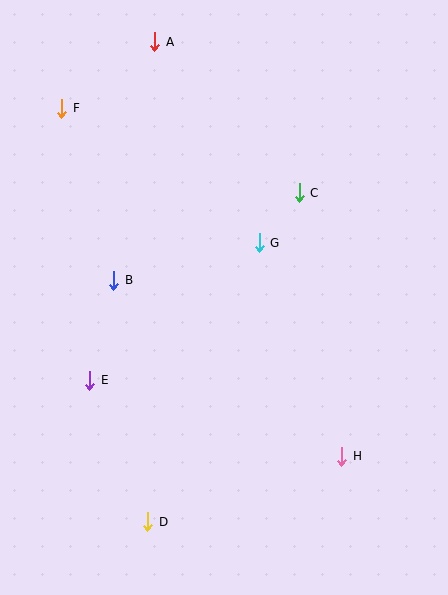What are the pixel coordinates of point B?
Point B is at (114, 280).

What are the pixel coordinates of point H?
Point H is at (342, 456).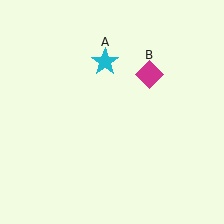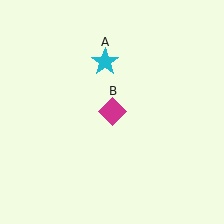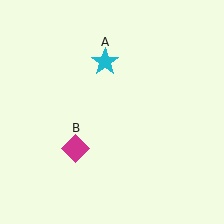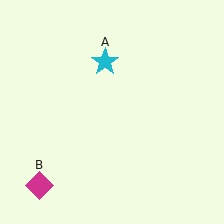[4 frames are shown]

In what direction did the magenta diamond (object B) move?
The magenta diamond (object B) moved down and to the left.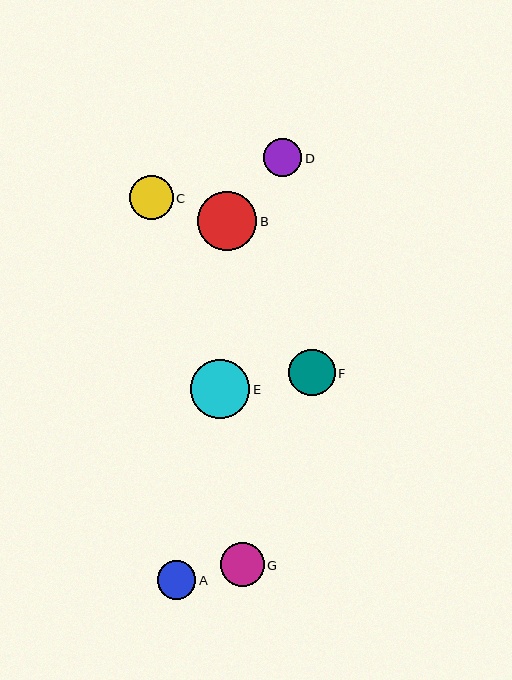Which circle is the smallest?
Circle A is the smallest with a size of approximately 38 pixels.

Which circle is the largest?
Circle E is the largest with a size of approximately 60 pixels.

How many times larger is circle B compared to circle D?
Circle B is approximately 1.5 times the size of circle D.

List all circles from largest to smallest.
From largest to smallest: E, B, F, G, C, D, A.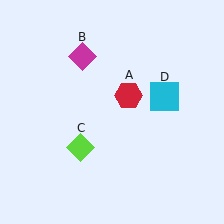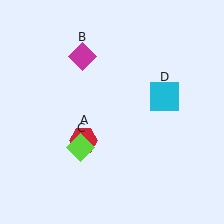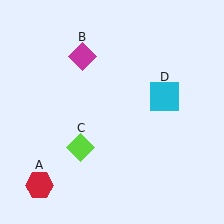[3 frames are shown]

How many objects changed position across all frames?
1 object changed position: red hexagon (object A).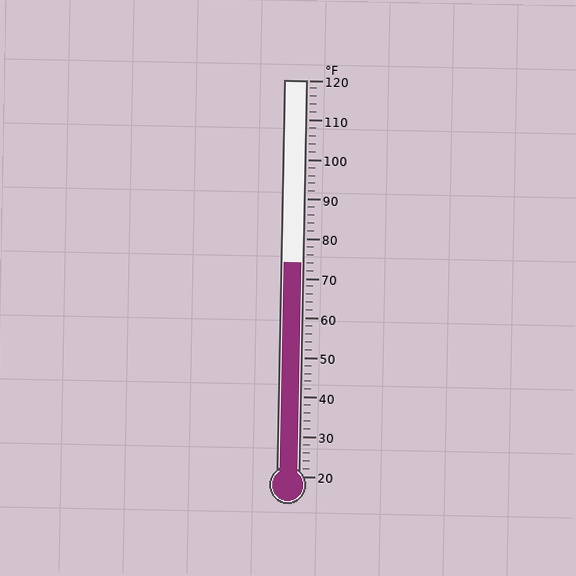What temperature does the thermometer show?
The thermometer shows approximately 74°F.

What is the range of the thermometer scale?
The thermometer scale ranges from 20°F to 120°F.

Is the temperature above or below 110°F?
The temperature is below 110°F.